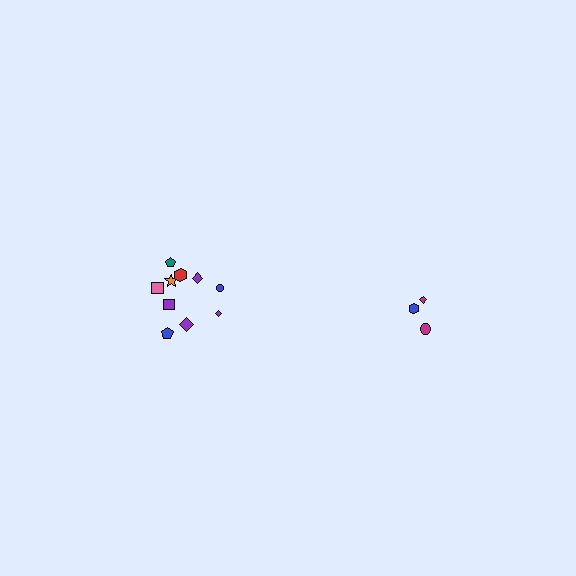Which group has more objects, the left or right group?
The left group.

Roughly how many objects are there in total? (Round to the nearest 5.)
Roughly 15 objects in total.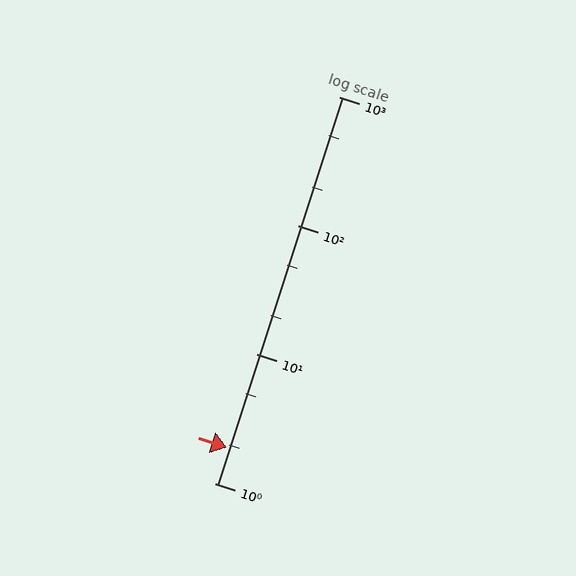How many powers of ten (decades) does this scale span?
The scale spans 3 decades, from 1 to 1000.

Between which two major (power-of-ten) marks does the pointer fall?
The pointer is between 1 and 10.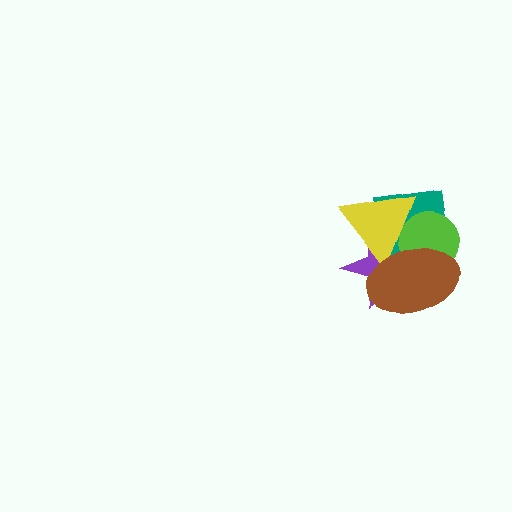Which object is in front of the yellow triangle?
The brown ellipse is in front of the yellow triangle.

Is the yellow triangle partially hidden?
Yes, it is partially covered by another shape.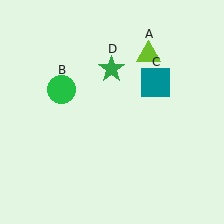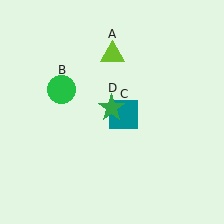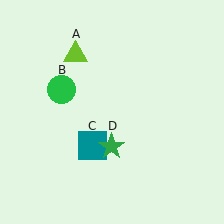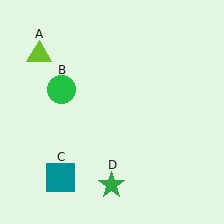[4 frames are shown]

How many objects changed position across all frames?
3 objects changed position: lime triangle (object A), teal square (object C), green star (object D).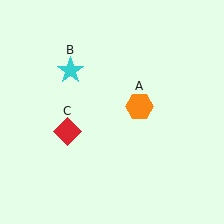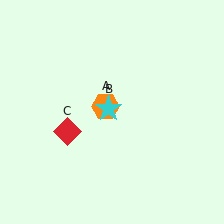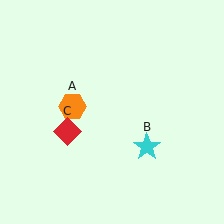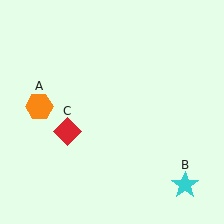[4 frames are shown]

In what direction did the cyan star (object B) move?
The cyan star (object B) moved down and to the right.